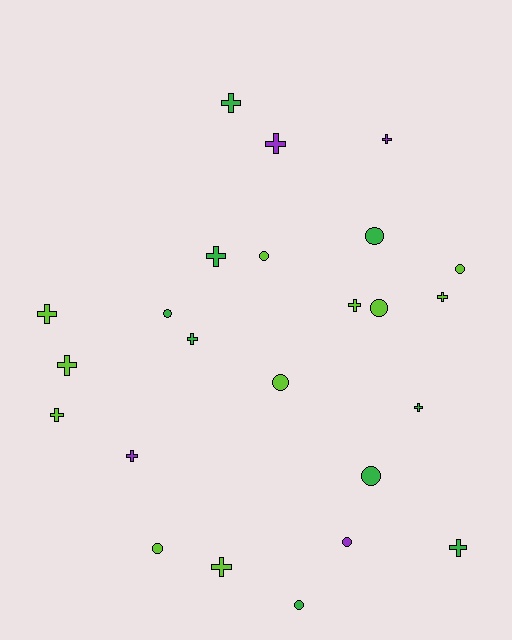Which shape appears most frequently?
Cross, with 14 objects.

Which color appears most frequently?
Lime, with 11 objects.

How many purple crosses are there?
There are 3 purple crosses.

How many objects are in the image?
There are 24 objects.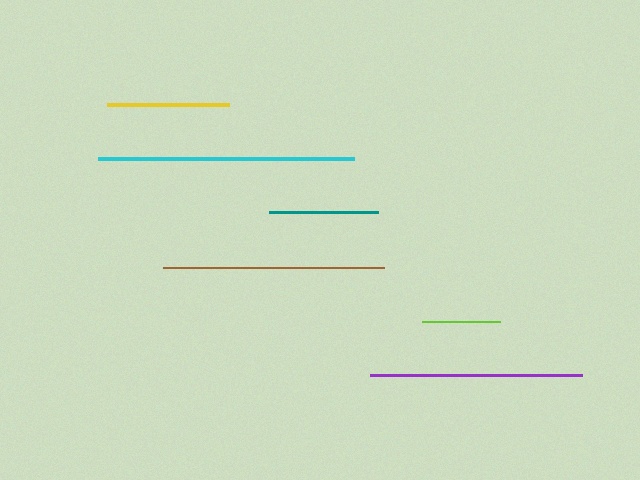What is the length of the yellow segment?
The yellow segment is approximately 122 pixels long.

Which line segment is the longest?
The cyan line is the longest at approximately 256 pixels.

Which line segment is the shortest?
The lime line is the shortest at approximately 78 pixels.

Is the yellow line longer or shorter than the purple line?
The purple line is longer than the yellow line.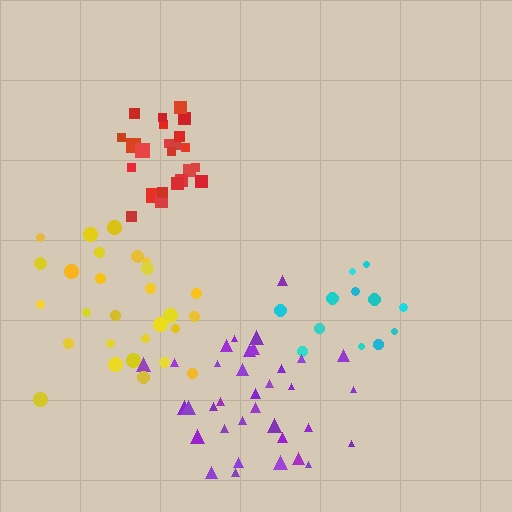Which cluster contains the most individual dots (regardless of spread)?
Purple (35).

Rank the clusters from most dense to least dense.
red, purple, yellow, cyan.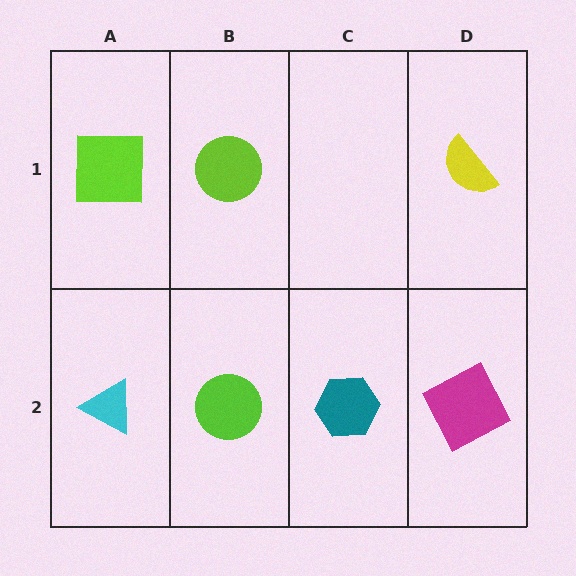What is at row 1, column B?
A lime circle.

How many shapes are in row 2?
4 shapes.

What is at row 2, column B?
A lime circle.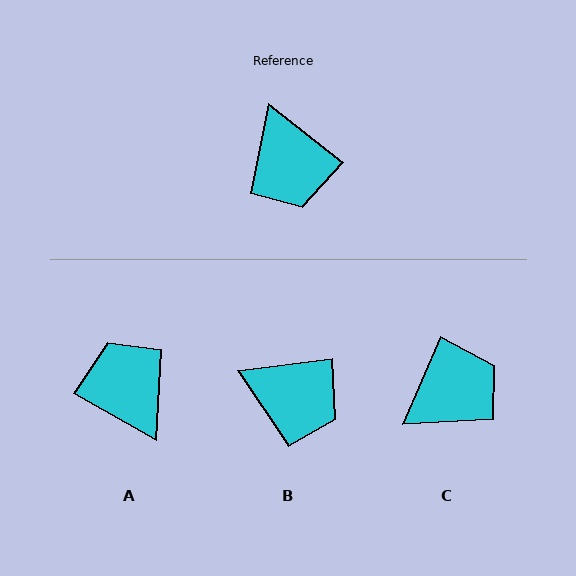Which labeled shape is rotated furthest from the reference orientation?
A, about 172 degrees away.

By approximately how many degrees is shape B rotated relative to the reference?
Approximately 45 degrees counter-clockwise.